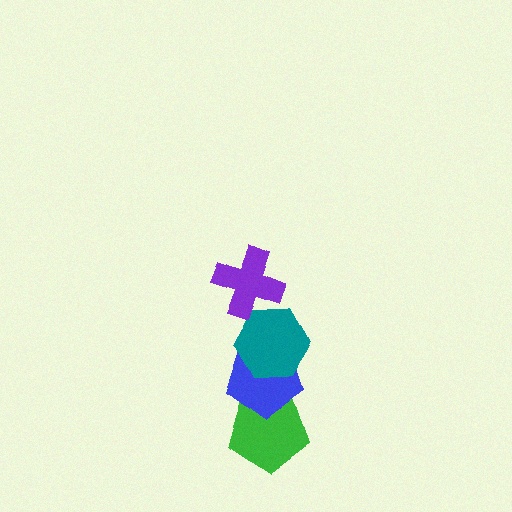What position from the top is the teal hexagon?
The teal hexagon is 2nd from the top.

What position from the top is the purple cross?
The purple cross is 1st from the top.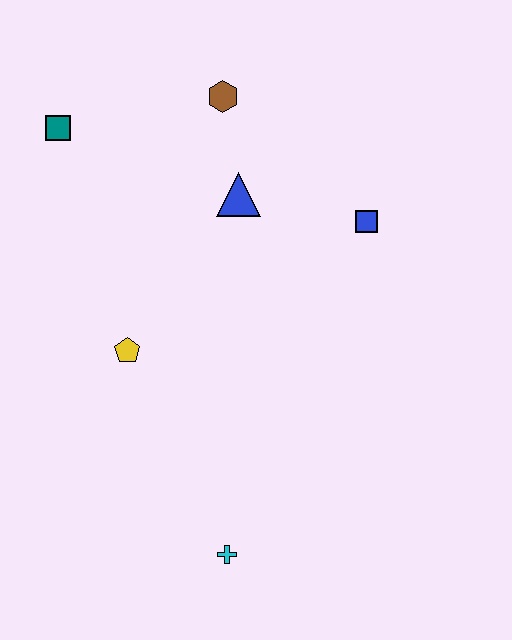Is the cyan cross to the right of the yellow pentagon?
Yes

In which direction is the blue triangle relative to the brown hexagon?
The blue triangle is below the brown hexagon.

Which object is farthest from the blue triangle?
The cyan cross is farthest from the blue triangle.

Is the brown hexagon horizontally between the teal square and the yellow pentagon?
No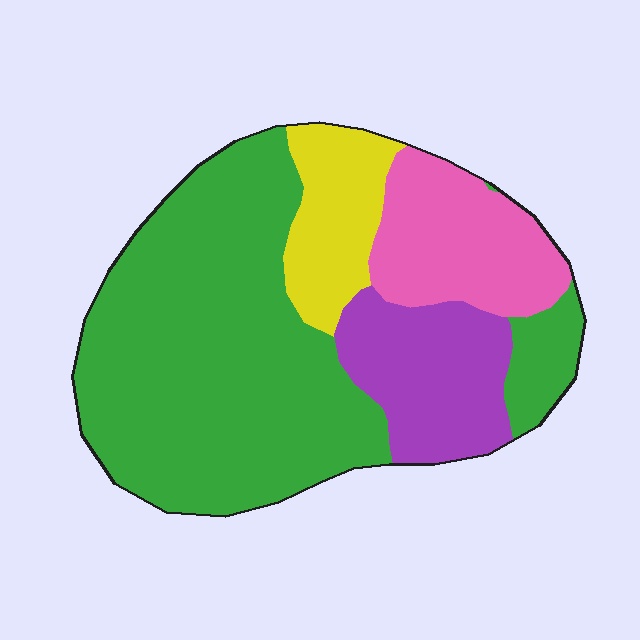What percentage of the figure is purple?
Purple takes up about one sixth (1/6) of the figure.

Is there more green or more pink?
Green.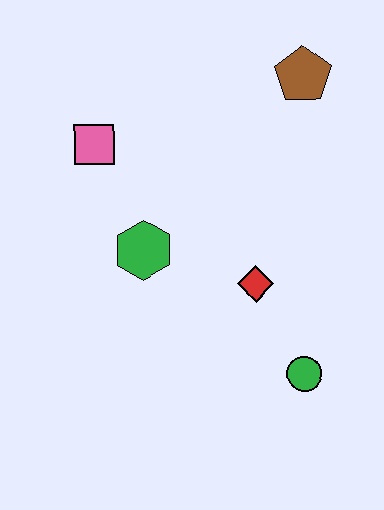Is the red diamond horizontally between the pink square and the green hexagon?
No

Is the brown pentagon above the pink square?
Yes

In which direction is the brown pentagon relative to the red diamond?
The brown pentagon is above the red diamond.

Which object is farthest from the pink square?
The green circle is farthest from the pink square.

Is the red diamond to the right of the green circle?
No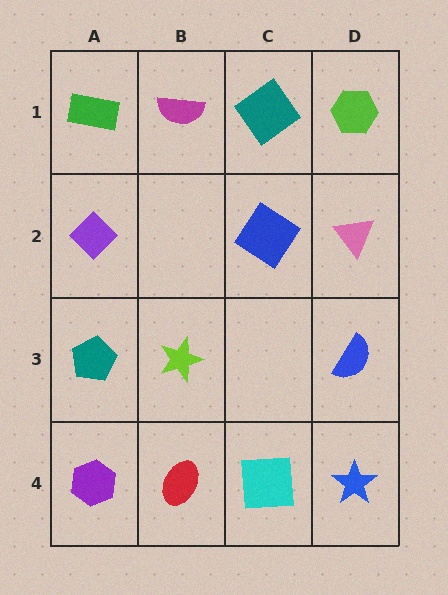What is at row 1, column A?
A green rectangle.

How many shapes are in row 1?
4 shapes.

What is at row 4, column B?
A red ellipse.